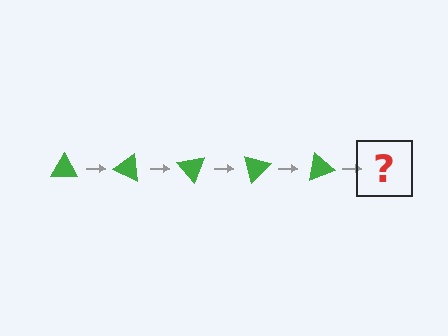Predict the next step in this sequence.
The next step is a green triangle rotated 125 degrees.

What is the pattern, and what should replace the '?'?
The pattern is that the triangle rotates 25 degrees each step. The '?' should be a green triangle rotated 125 degrees.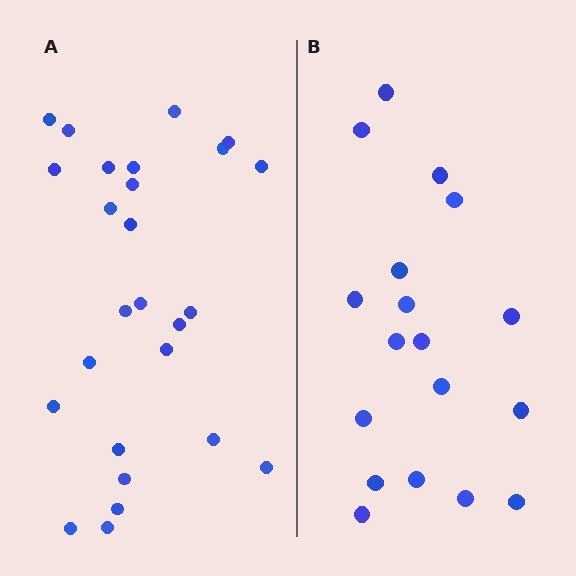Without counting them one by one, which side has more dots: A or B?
Region A (the left region) has more dots.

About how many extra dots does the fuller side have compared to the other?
Region A has roughly 8 or so more dots than region B.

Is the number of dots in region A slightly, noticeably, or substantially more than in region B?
Region A has noticeably more, but not dramatically so. The ratio is roughly 1.4 to 1.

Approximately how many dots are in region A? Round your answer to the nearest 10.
About 30 dots. (The exact count is 26, which rounds to 30.)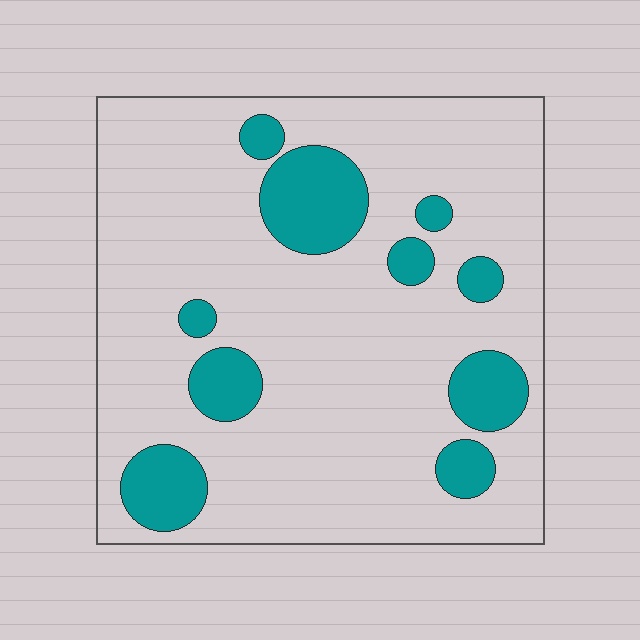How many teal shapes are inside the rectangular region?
10.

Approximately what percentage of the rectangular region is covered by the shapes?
Approximately 20%.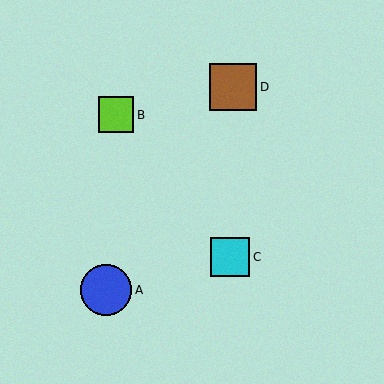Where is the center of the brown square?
The center of the brown square is at (233, 87).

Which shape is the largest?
The blue circle (labeled A) is the largest.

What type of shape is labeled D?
Shape D is a brown square.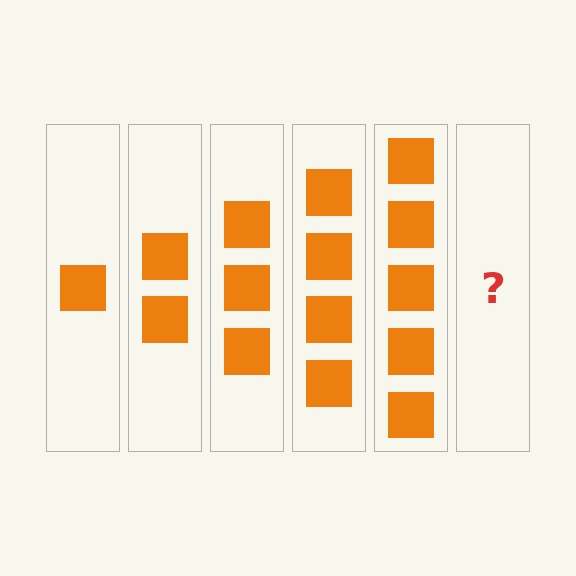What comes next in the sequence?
The next element should be 6 squares.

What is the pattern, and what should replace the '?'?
The pattern is that each step adds one more square. The '?' should be 6 squares.